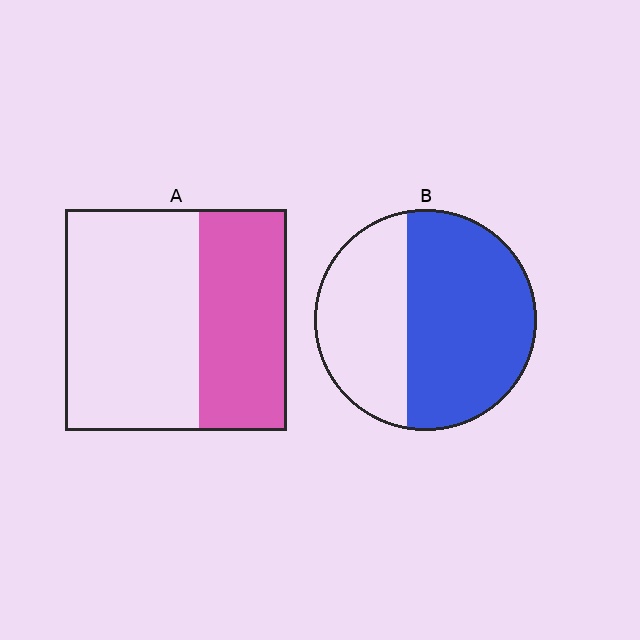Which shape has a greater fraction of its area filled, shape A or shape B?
Shape B.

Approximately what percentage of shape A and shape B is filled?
A is approximately 40% and B is approximately 60%.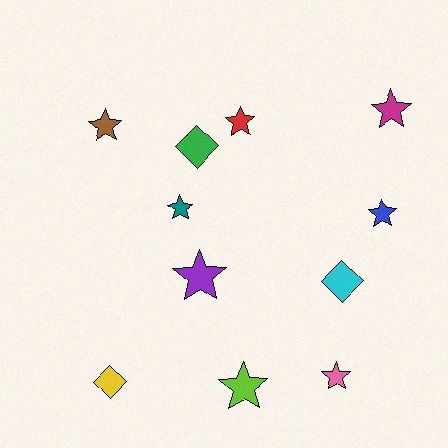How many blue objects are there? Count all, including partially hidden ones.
There is 1 blue object.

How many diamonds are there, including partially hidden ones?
There are 3 diamonds.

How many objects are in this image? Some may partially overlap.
There are 11 objects.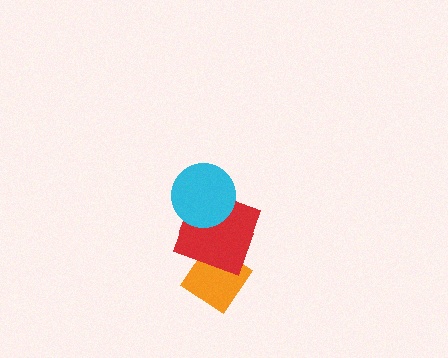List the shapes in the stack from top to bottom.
From top to bottom: the cyan circle, the red square, the orange diamond.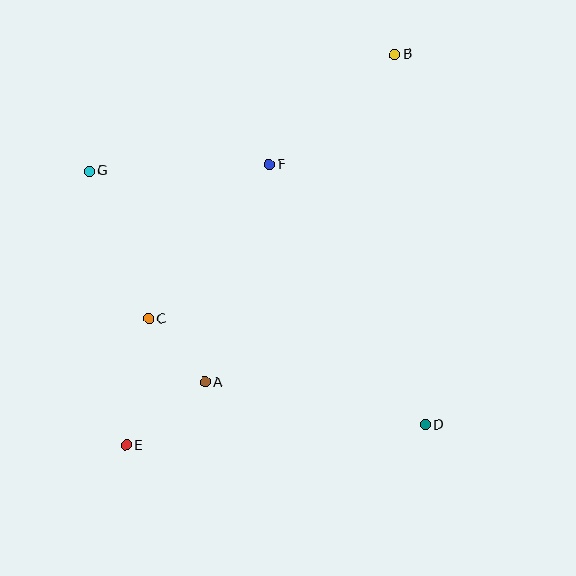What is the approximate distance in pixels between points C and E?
The distance between C and E is approximately 128 pixels.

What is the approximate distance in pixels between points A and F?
The distance between A and F is approximately 227 pixels.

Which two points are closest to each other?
Points A and C are closest to each other.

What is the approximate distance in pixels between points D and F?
The distance between D and F is approximately 304 pixels.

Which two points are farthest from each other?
Points B and E are farthest from each other.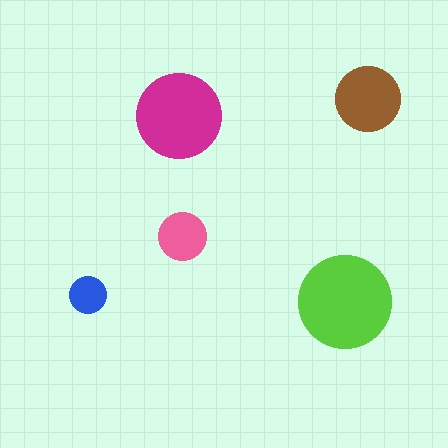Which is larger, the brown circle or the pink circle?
The brown one.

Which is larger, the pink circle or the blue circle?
The pink one.